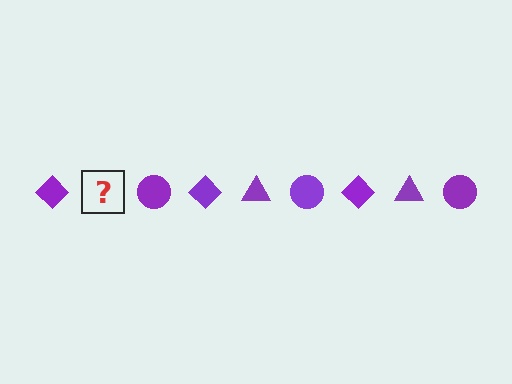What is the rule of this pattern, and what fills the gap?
The rule is that the pattern cycles through diamond, triangle, circle shapes in purple. The gap should be filled with a purple triangle.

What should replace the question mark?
The question mark should be replaced with a purple triangle.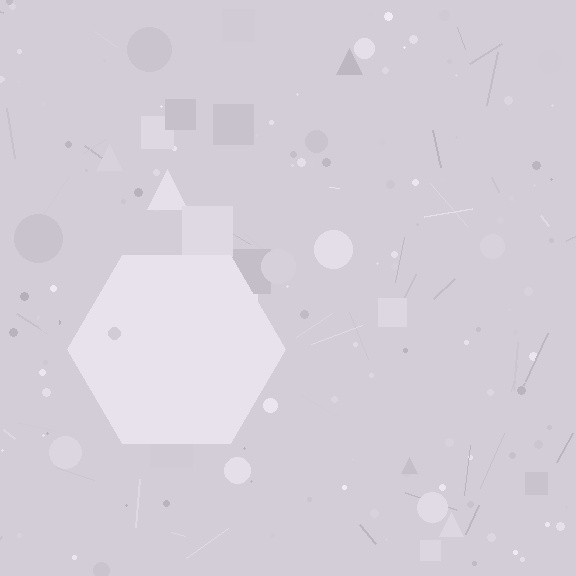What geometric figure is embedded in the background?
A hexagon is embedded in the background.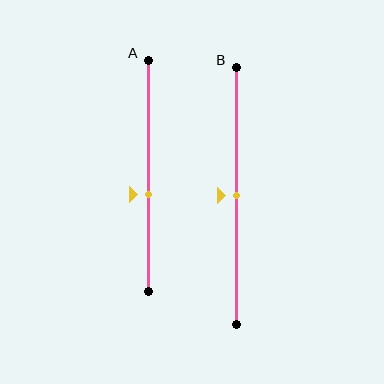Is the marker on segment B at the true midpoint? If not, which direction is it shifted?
Yes, the marker on segment B is at the true midpoint.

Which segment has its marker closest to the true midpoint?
Segment B has its marker closest to the true midpoint.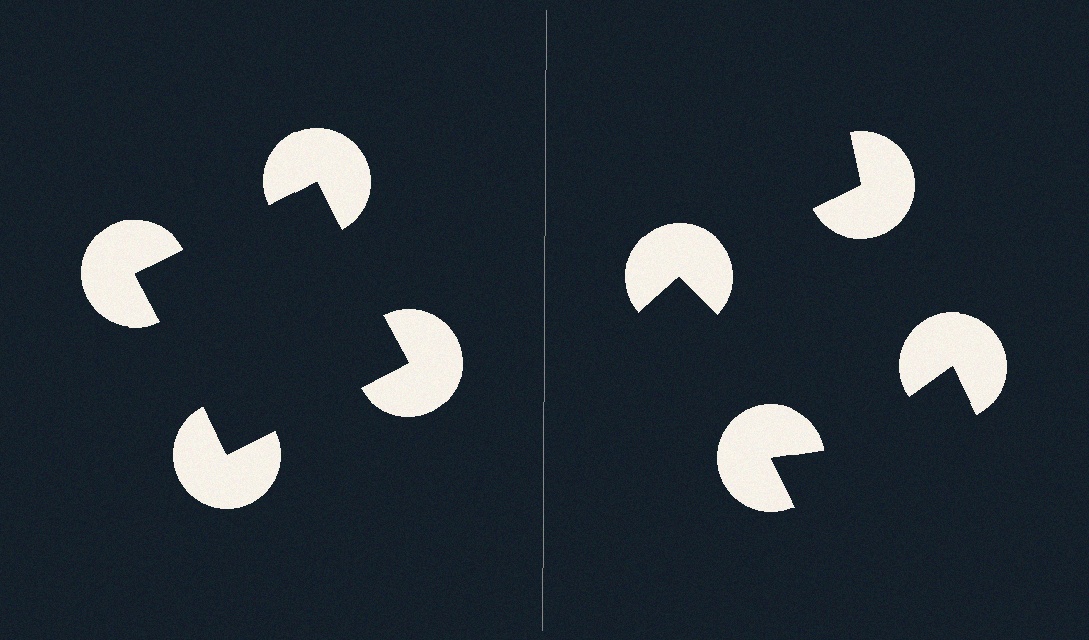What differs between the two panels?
The pac-man discs are positioned identically on both sides; only the wedge orientations differ. On the left they align to a square; on the right they are misaligned.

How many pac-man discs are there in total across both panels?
8 — 4 on each side.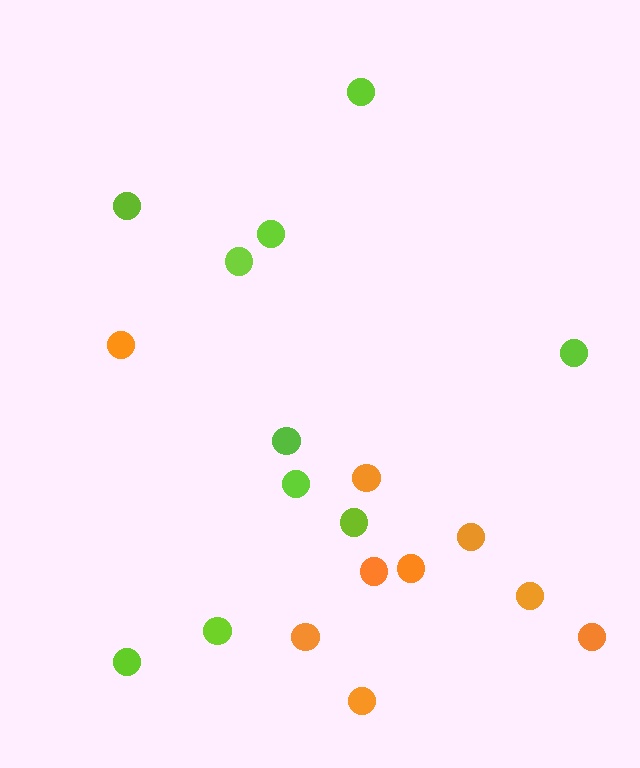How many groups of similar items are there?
There are 2 groups: one group of orange circles (9) and one group of lime circles (10).